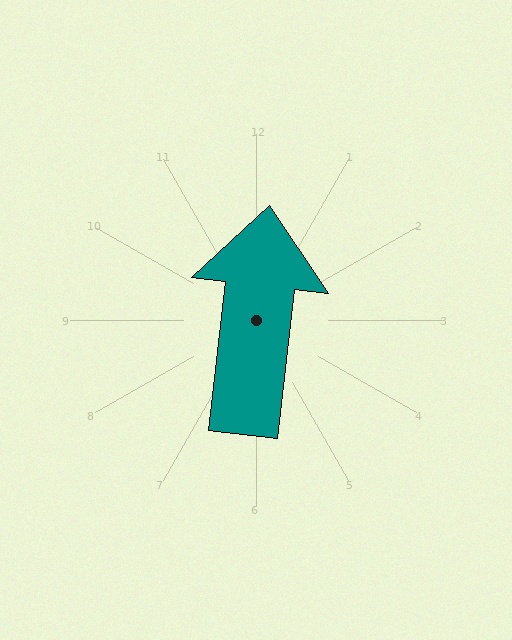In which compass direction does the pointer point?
North.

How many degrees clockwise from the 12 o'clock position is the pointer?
Approximately 7 degrees.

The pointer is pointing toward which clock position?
Roughly 12 o'clock.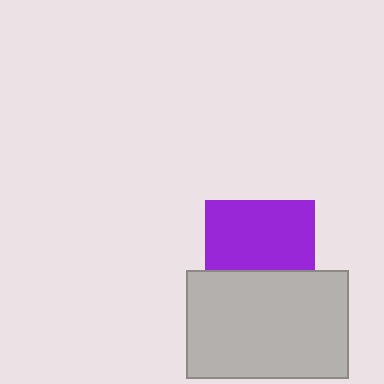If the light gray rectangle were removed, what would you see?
You would see the complete purple square.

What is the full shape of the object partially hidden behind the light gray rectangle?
The partially hidden object is a purple square.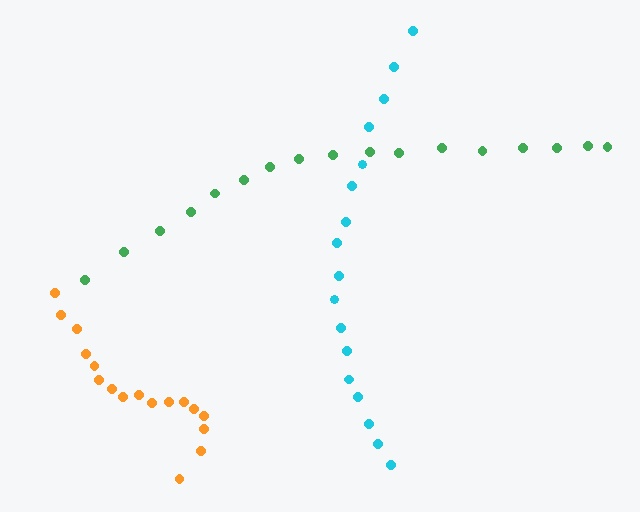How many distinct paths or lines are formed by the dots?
There are 3 distinct paths.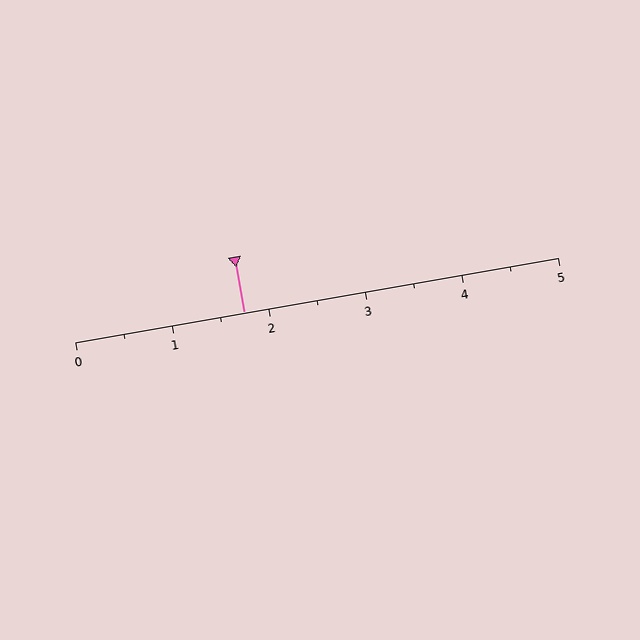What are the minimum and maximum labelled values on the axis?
The axis runs from 0 to 5.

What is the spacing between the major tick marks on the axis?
The major ticks are spaced 1 apart.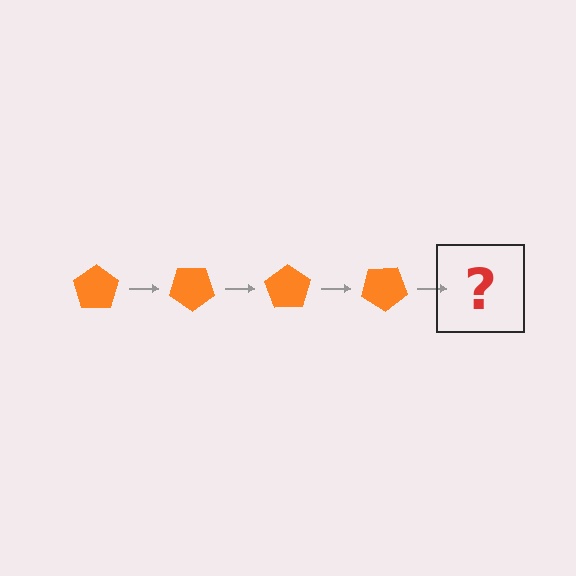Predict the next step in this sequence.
The next step is an orange pentagon rotated 140 degrees.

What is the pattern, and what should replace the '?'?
The pattern is that the pentagon rotates 35 degrees each step. The '?' should be an orange pentagon rotated 140 degrees.